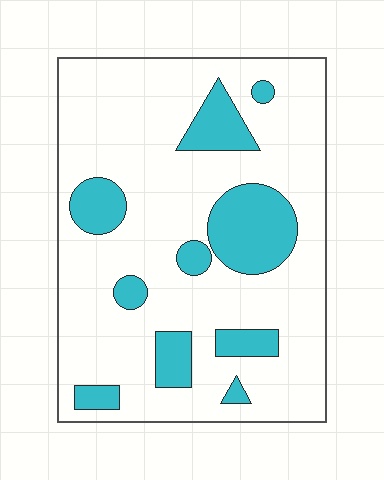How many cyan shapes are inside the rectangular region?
10.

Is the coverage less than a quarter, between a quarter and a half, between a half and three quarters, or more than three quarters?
Less than a quarter.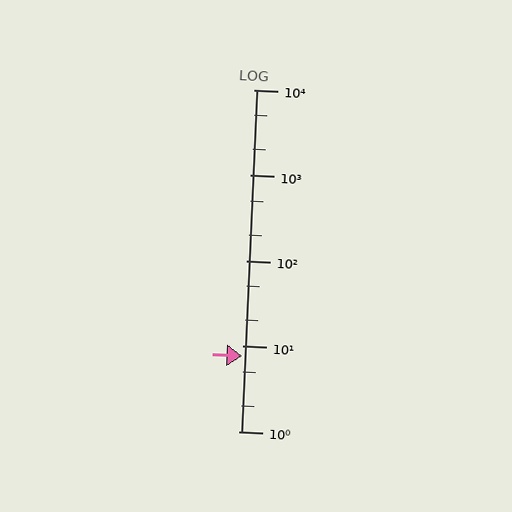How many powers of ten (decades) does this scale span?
The scale spans 4 decades, from 1 to 10000.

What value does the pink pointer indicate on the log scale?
The pointer indicates approximately 7.7.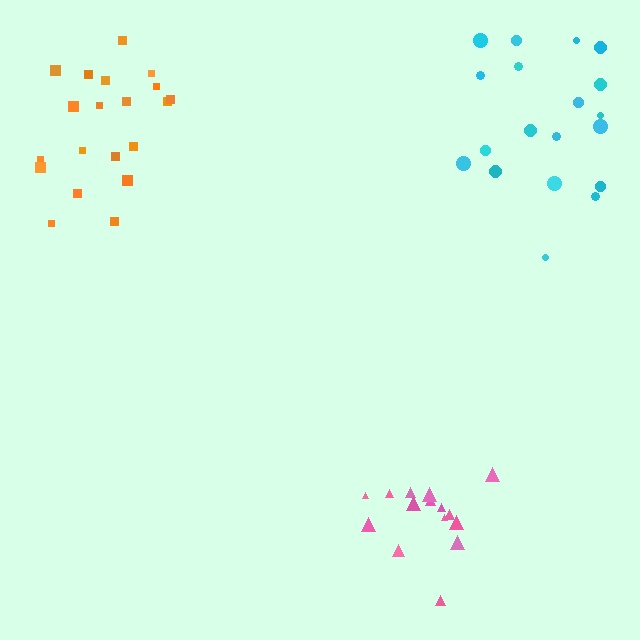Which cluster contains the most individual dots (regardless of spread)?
Orange (20).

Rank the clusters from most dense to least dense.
pink, orange, cyan.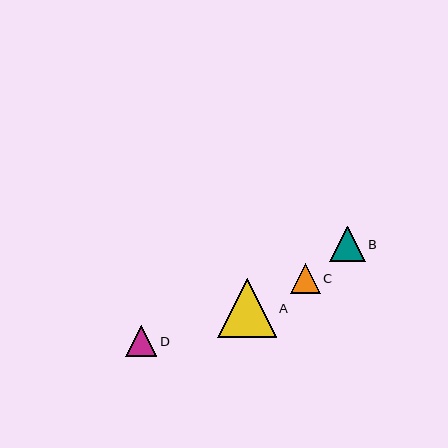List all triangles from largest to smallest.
From largest to smallest: A, B, D, C.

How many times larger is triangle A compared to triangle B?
Triangle A is approximately 1.7 times the size of triangle B.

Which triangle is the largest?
Triangle A is the largest with a size of approximately 59 pixels.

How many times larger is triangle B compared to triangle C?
Triangle B is approximately 1.2 times the size of triangle C.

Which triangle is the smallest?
Triangle C is the smallest with a size of approximately 30 pixels.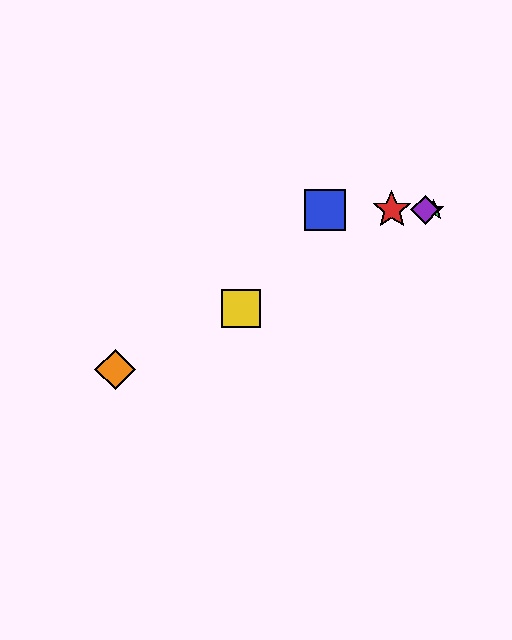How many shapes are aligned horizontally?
4 shapes (the red star, the blue square, the green star, the purple diamond) are aligned horizontally.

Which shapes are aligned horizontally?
The red star, the blue square, the green star, the purple diamond are aligned horizontally.